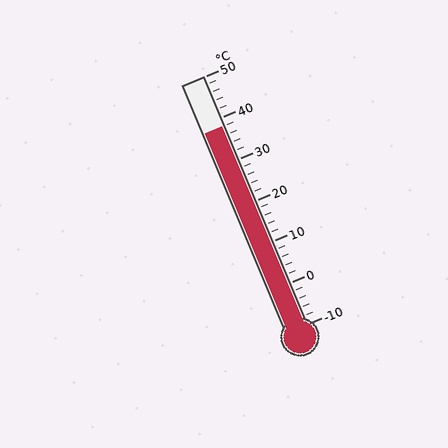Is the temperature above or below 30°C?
The temperature is above 30°C.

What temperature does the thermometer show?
The thermometer shows approximately 38°C.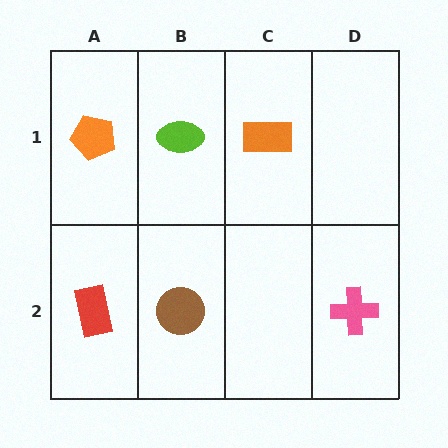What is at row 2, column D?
A pink cross.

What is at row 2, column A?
A red rectangle.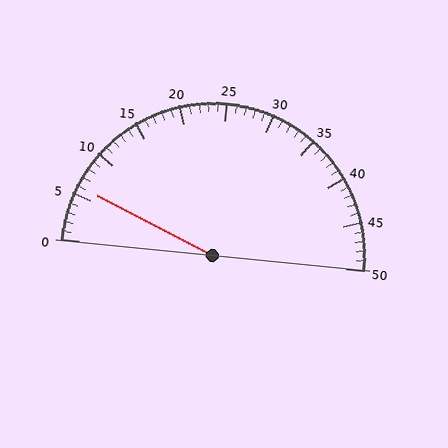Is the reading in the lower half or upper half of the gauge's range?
The reading is in the lower half of the range (0 to 50).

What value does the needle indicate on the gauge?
The needle indicates approximately 6.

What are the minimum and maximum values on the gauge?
The gauge ranges from 0 to 50.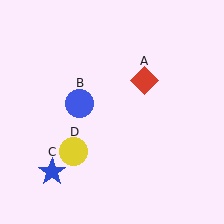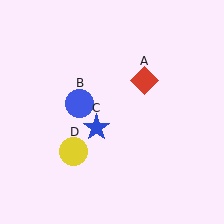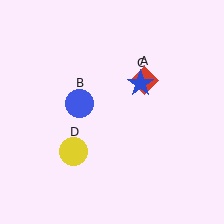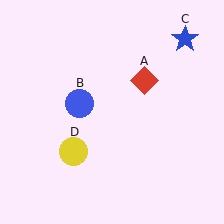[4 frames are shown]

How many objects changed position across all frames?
1 object changed position: blue star (object C).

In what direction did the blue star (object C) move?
The blue star (object C) moved up and to the right.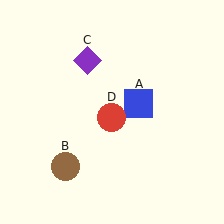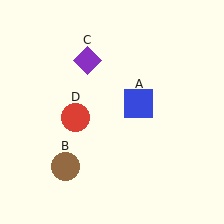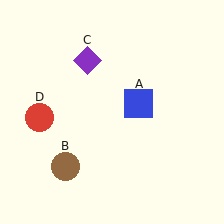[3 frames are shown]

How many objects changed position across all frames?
1 object changed position: red circle (object D).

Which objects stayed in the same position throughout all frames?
Blue square (object A) and brown circle (object B) and purple diamond (object C) remained stationary.